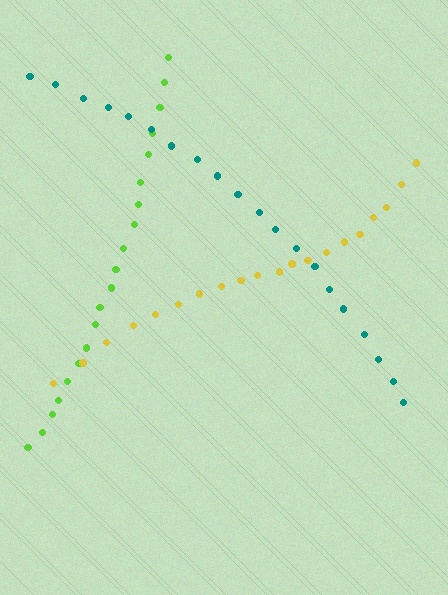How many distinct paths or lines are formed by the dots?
There are 3 distinct paths.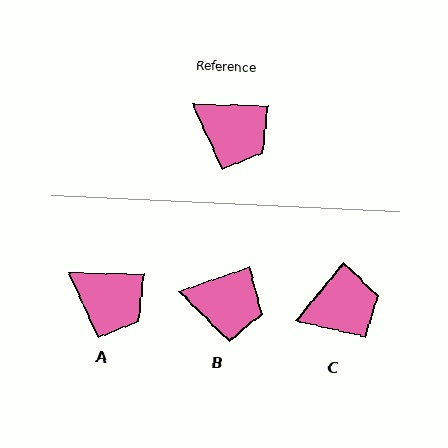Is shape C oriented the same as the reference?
No, it is off by about 52 degrees.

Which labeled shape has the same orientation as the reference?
A.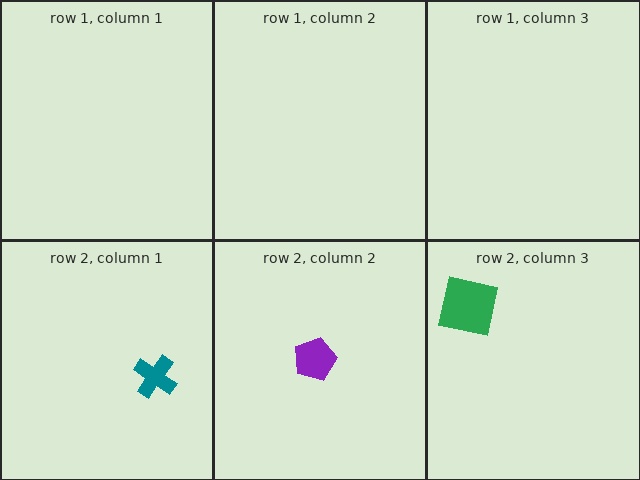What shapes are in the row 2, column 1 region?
The teal cross.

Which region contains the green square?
The row 2, column 3 region.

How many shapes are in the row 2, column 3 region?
1.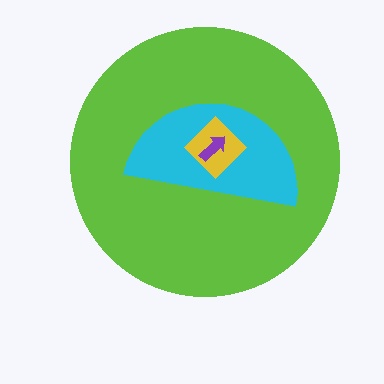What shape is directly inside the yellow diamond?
The purple arrow.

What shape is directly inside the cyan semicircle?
The yellow diamond.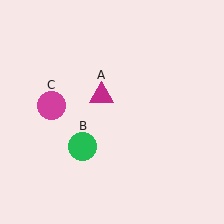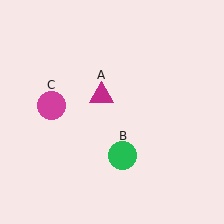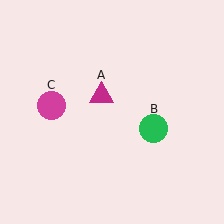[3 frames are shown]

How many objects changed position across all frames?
1 object changed position: green circle (object B).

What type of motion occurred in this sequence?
The green circle (object B) rotated counterclockwise around the center of the scene.